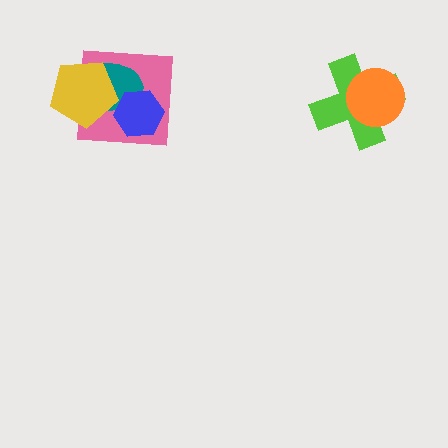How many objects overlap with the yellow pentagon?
2 objects overlap with the yellow pentagon.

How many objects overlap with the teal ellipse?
3 objects overlap with the teal ellipse.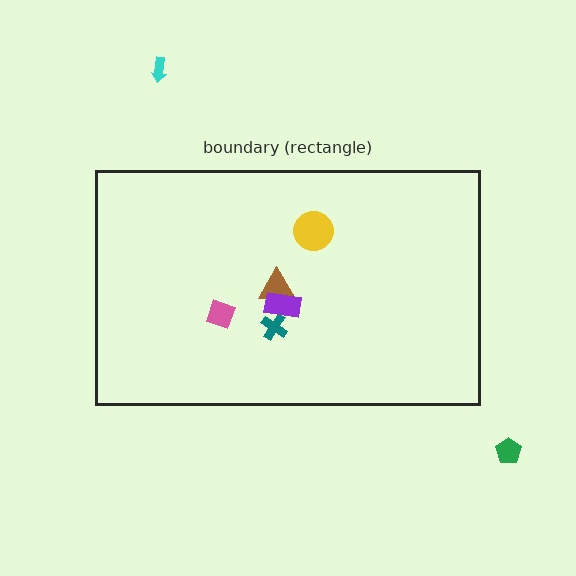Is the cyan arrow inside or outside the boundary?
Outside.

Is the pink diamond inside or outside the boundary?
Inside.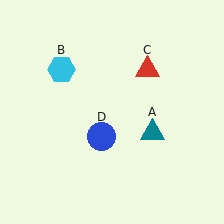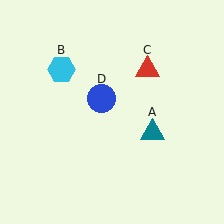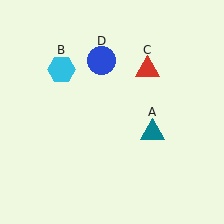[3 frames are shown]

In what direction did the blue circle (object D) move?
The blue circle (object D) moved up.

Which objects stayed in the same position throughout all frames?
Teal triangle (object A) and cyan hexagon (object B) and red triangle (object C) remained stationary.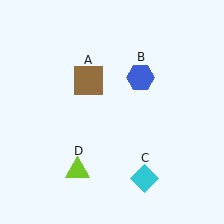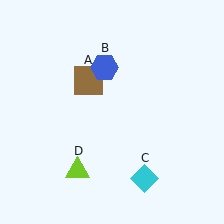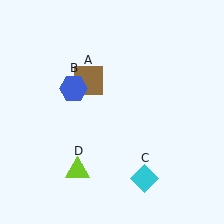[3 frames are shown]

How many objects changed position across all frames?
1 object changed position: blue hexagon (object B).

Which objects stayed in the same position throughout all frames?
Brown square (object A) and cyan diamond (object C) and lime triangle (object D) remained stationary.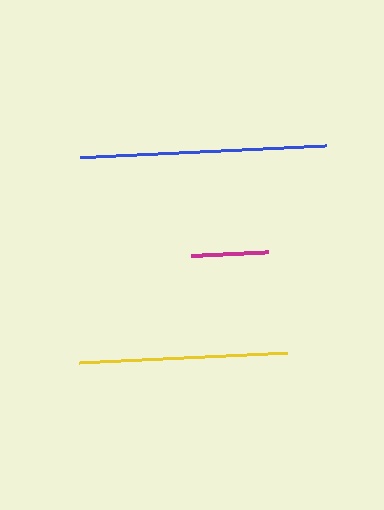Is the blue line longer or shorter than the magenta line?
The blue line is longer than the magenta line.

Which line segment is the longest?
The blue line is the longest at approximately 246 pixels.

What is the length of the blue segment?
The blue segment is approximately 246 pixels long.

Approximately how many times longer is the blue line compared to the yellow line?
The blue line is approximately 1.2 times the length of the yellow line.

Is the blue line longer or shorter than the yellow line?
The blue line is longer than the yellow line.